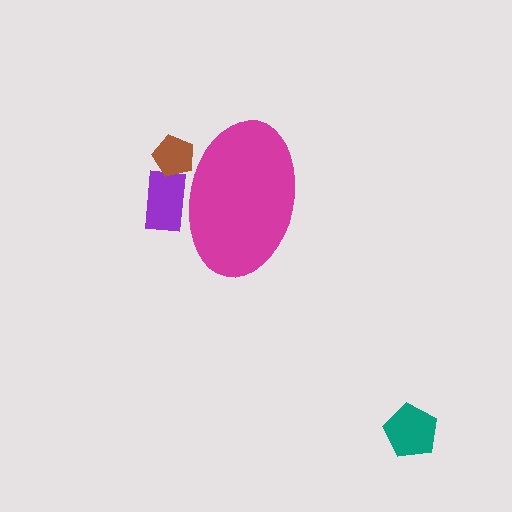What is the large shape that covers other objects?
A magenta ellipse.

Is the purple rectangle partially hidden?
Yes, the purple rectangle is partially hidden behind the magenta ellipse.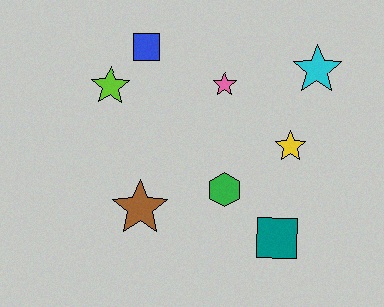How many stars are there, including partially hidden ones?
There are 5 stars.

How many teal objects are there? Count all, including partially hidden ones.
There is 1 teal object.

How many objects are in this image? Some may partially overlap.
There are 8 objects.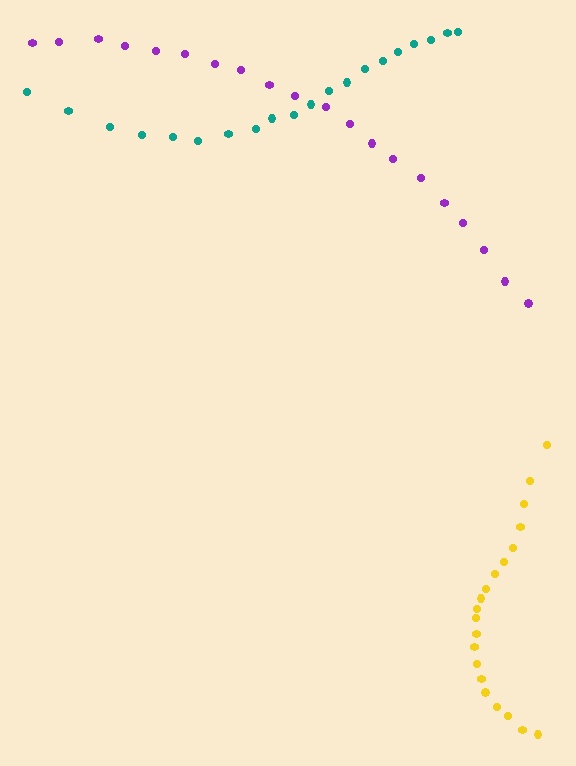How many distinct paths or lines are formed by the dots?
There are 3 distinct paths.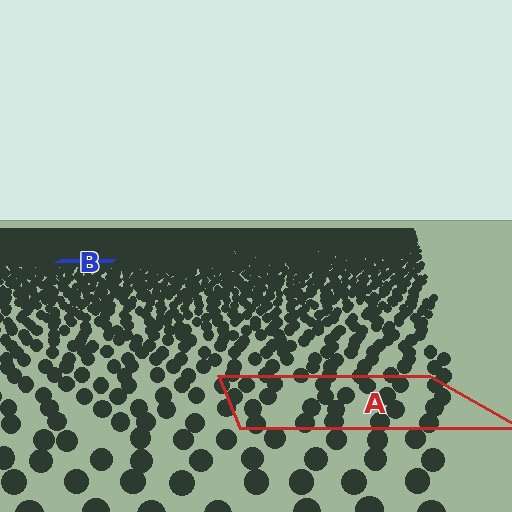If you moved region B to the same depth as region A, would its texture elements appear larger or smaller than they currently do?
They would appear larger. At a closer depth, the same texture elements are projected at a bigger on-screen size.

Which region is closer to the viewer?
Region A is closer. The texture elements there are larger and more spread out.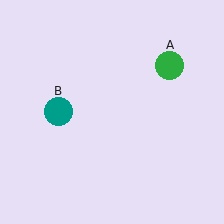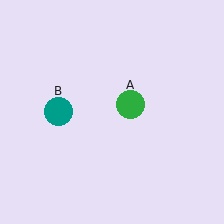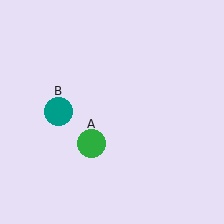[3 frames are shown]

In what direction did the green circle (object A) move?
The green circle (object A) moved down and to the left.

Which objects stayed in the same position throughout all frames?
Teal circle (object B) remained stationary.